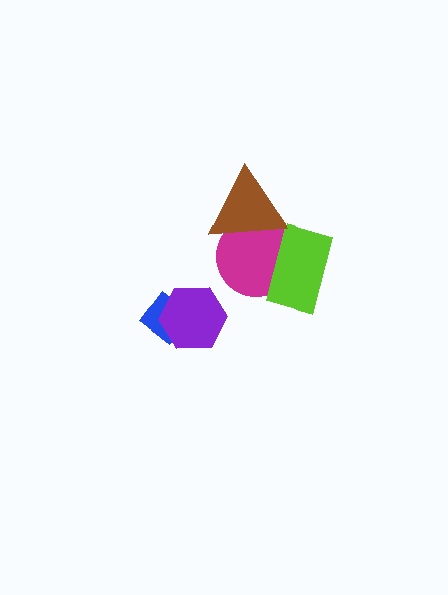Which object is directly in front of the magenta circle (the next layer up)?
The lime rectangle is directly in front of the magenta circle.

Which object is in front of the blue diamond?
The purple hexagon is in front of the blue diamond.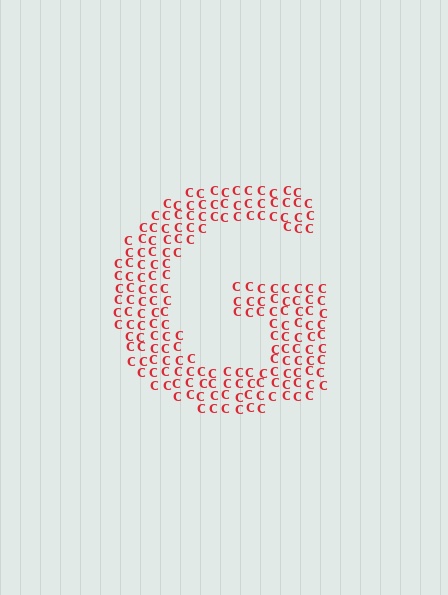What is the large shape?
The large shape is the letter G.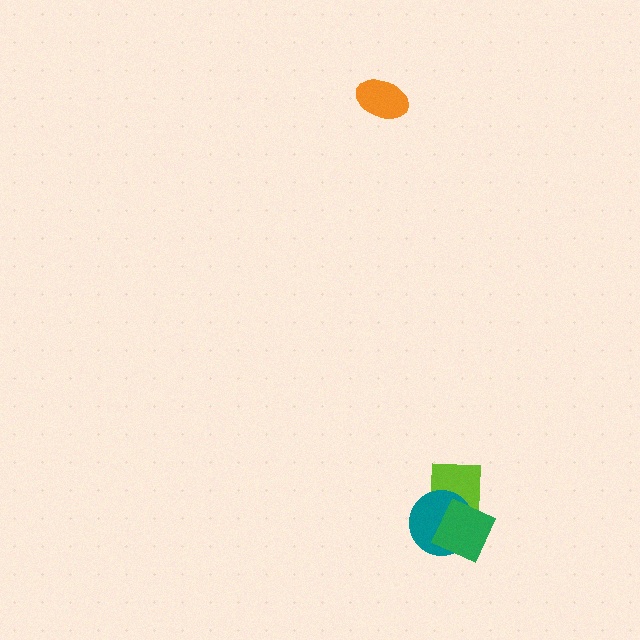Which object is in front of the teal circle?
The green diamond is in front of the teal circle.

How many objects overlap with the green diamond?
2 objects overlap with the green diamond.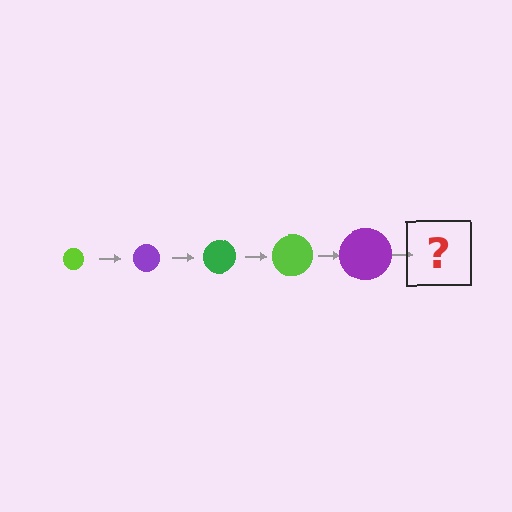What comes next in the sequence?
The next element should be a green circle, larger than the previous one.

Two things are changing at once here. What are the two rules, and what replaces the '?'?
The two rules are that the circle grows larger each step and the color cycles through lime, purple, and green. The '?' should be a green circle, larger than the previous one.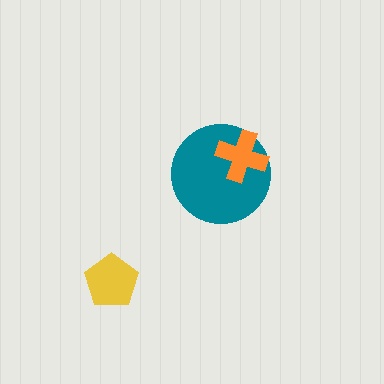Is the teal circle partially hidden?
Yes, it is partially covered by another shape.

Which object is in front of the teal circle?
The orange cross is in front of the teal circle.